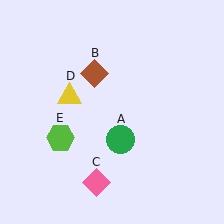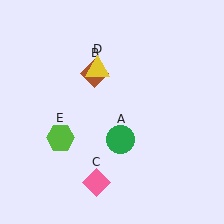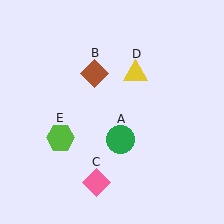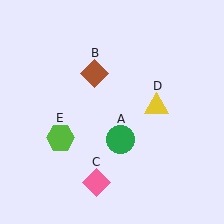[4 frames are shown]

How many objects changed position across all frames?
1 object changed position: yellow triangle (object D).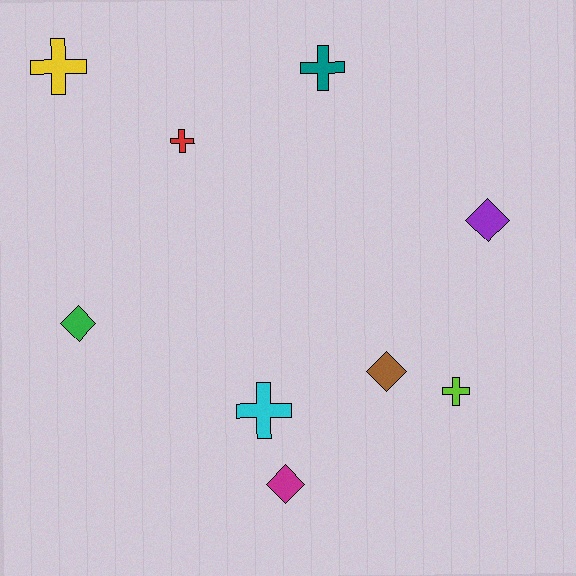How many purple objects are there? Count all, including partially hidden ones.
There is 1 purple object.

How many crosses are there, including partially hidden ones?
There are 5 crosses.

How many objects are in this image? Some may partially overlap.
There are 9 objects.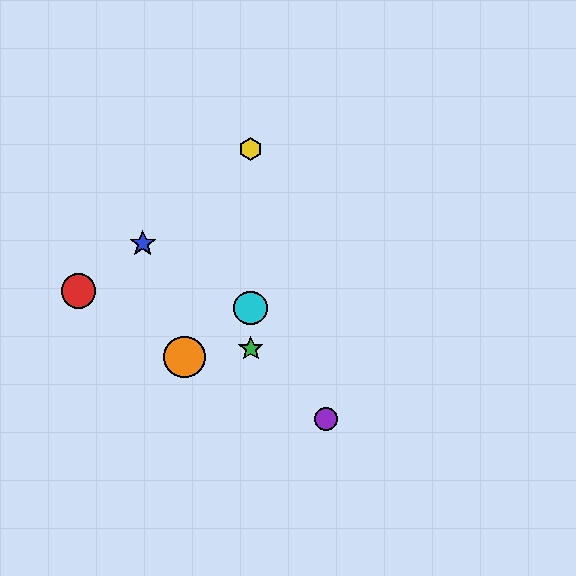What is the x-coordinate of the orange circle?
The orange circle is at x≈185.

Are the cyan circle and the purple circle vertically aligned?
No, the cyan circle is at x≈251 and the purple circle is at x≈326.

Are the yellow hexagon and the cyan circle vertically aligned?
Yes, both are at x≈251.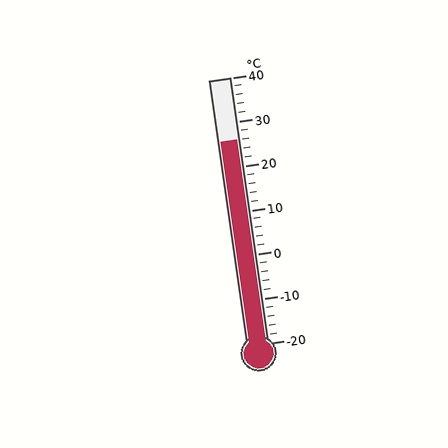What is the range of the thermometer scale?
The thermometer scale ranges from -20°C to 40°C.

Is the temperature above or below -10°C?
The temperature is above -10°C.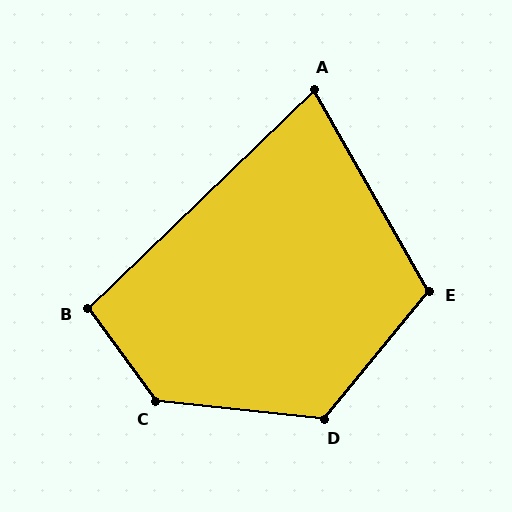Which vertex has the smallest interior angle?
A, at approximately 76 degrees.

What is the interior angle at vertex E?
Approximately 111 degrees (obtuse).